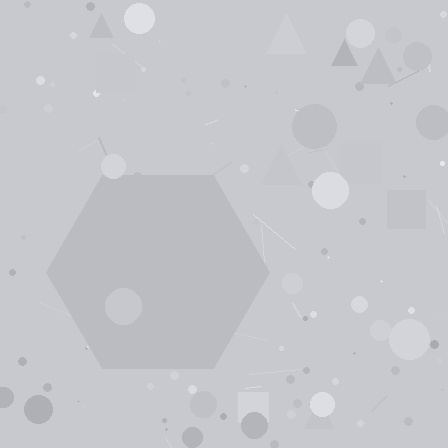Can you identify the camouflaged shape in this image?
The camouflaged shape is a hexagon.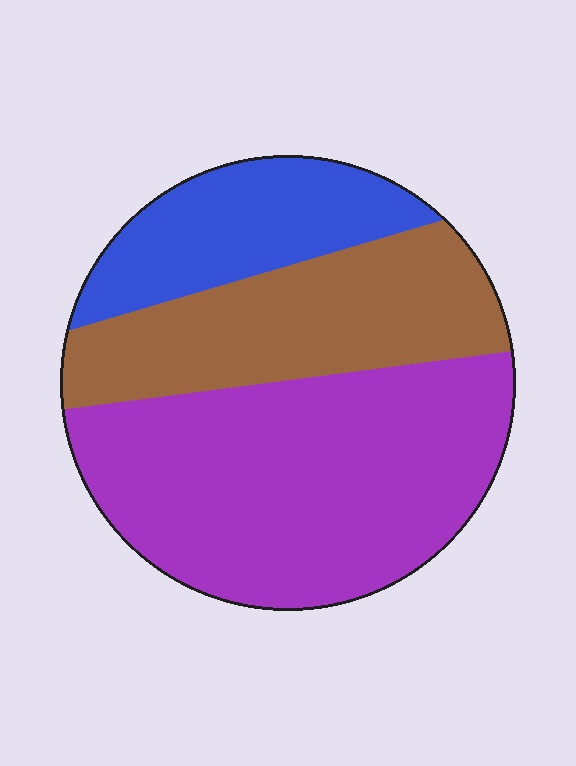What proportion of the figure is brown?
Brown covers about 30% of the figure.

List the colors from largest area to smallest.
From largest to smallest: purple, brown, blue.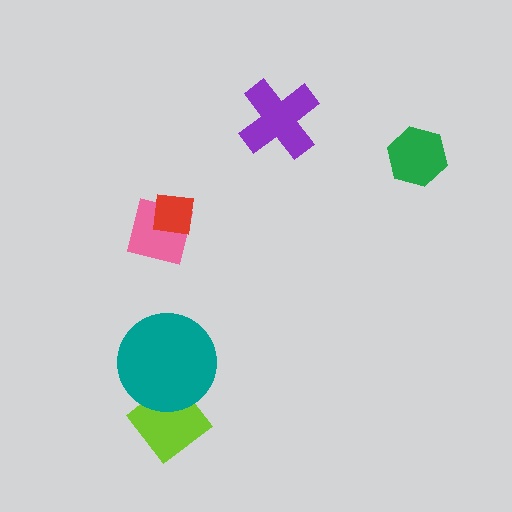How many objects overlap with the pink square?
1 object overlaps with the pink square.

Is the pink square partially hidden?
Yes, it is partially covered by another shape.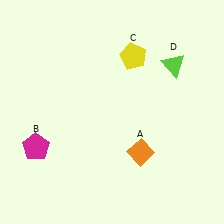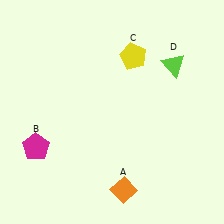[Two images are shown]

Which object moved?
The orange diamond (A) moved down.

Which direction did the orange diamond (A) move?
The orange diamond (A) moved down.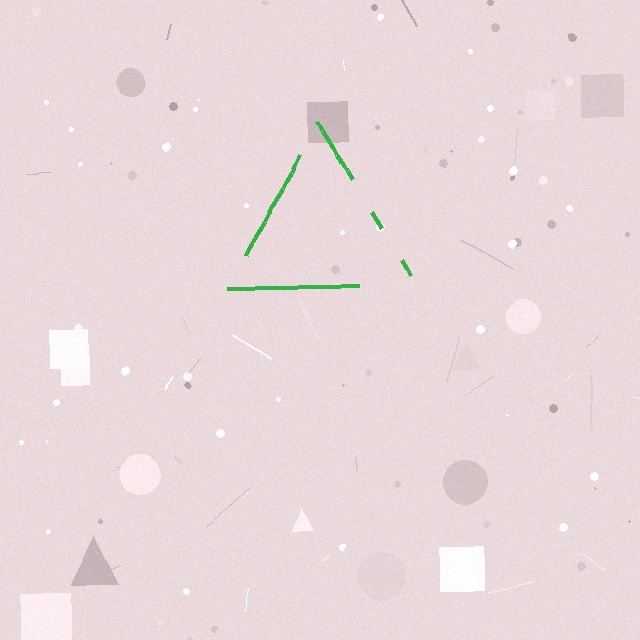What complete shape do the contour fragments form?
The contour fragments form a triangle.